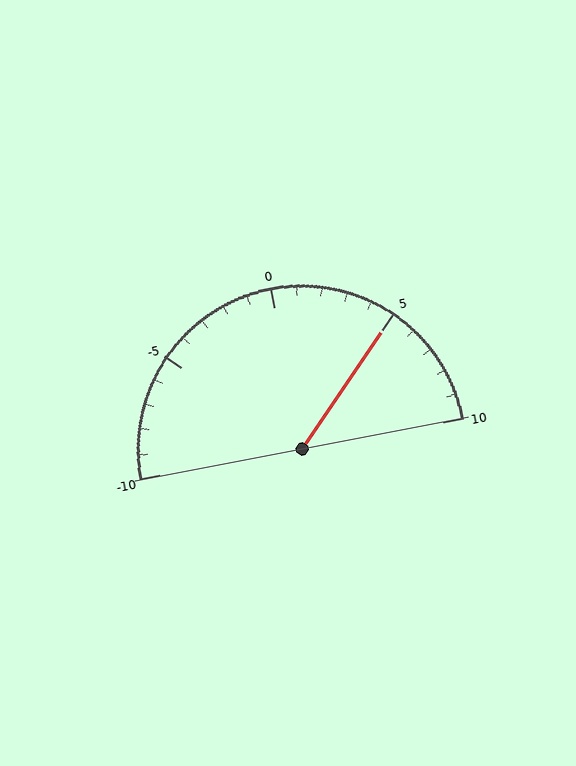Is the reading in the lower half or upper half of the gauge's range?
The reading is in the upper half of the range (-10 to 10).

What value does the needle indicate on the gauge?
The needle indicates approximately 5.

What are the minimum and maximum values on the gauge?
The gauge ranges from -10 to 10.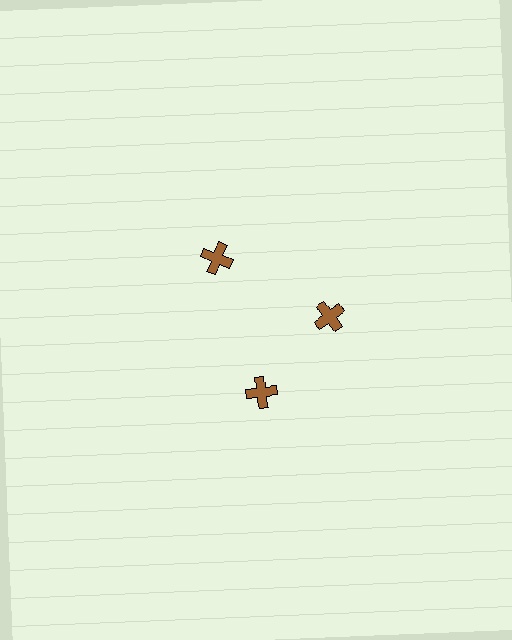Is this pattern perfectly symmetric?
No. The 3 brown crosses are arranged in a ring, but one element near the 7 o'clock position is rotated out of alignment along the ring, breaking the 3-fold rotational symmetry.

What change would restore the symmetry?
The symmetry would be restored by rotating it back into even spacing with its neighbors so that all 3 crosses sit at equal angles and equal distance from the center.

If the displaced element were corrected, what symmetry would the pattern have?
It would have 3-fold rotational symmetry — the pattern would map onto itself every 120 degrees.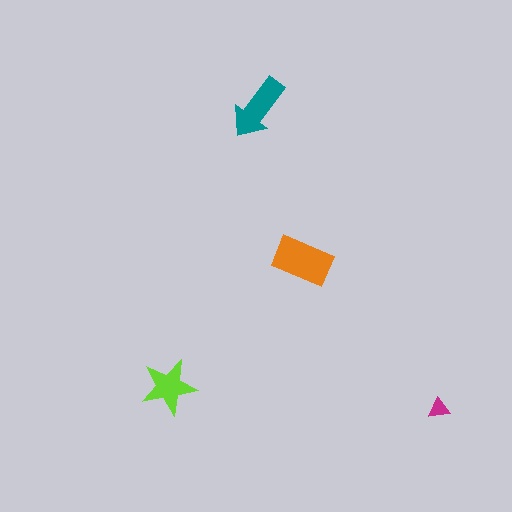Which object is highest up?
The teal arrow is topmost.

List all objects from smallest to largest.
The magenta triangle, the lime star, the teal arrow, the orange rectangle.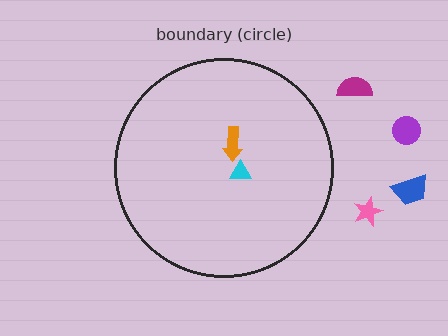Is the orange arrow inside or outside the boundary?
Inside.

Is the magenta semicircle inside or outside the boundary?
Outside.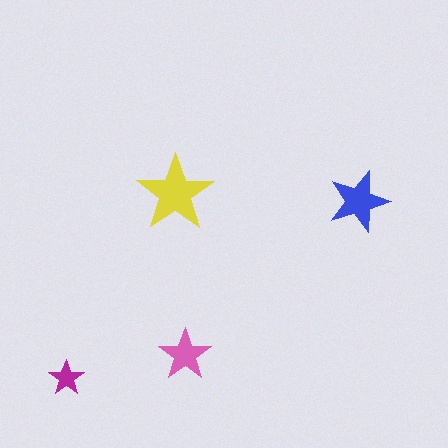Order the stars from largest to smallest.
the yellow one, the blue one, the pink one, the magenta one.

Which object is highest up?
The yellow star is topmost.